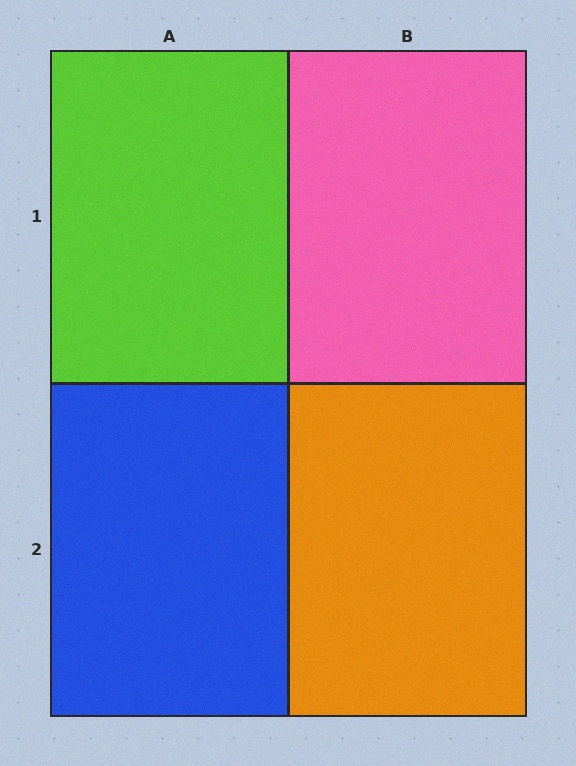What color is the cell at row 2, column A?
Blue.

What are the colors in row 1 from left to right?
Lime, pink.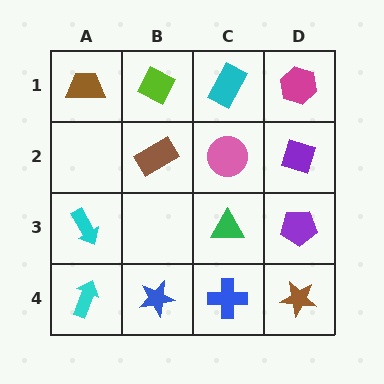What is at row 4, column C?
A blue cross.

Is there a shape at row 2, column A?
No, that cell is empty.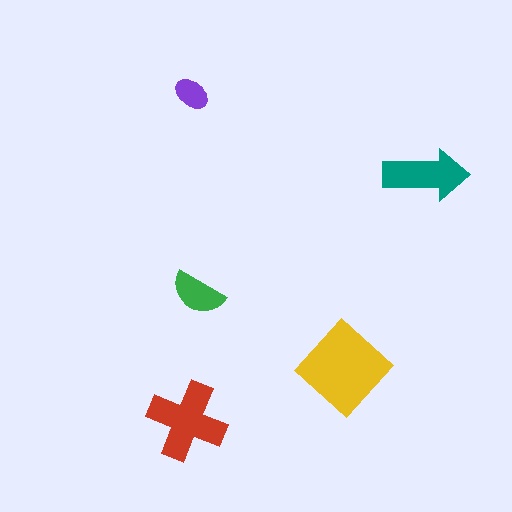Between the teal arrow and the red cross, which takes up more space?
The red cross.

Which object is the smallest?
The purple ellipse.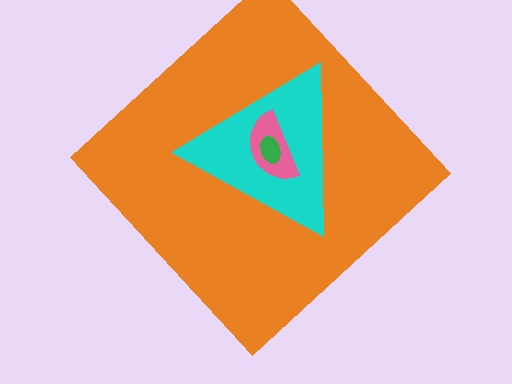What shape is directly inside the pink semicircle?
The green ellipse.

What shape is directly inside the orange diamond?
The cyan triangle.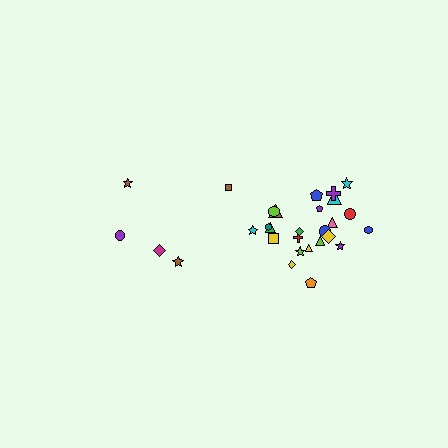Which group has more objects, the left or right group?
The right group.